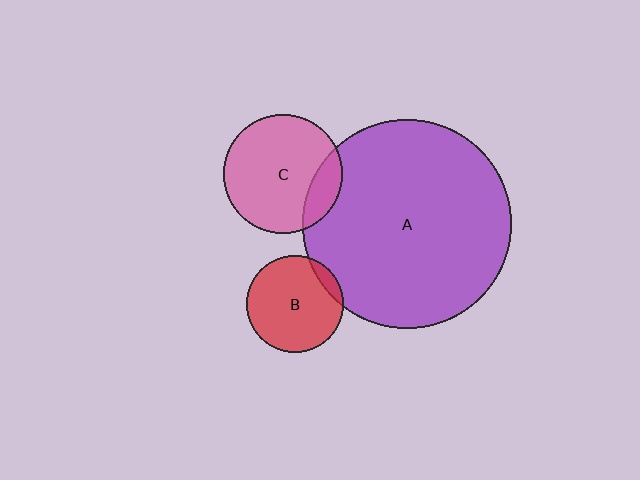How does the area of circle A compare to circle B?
Approximately 4.7 times.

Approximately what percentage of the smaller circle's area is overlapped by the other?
Approximately 15%.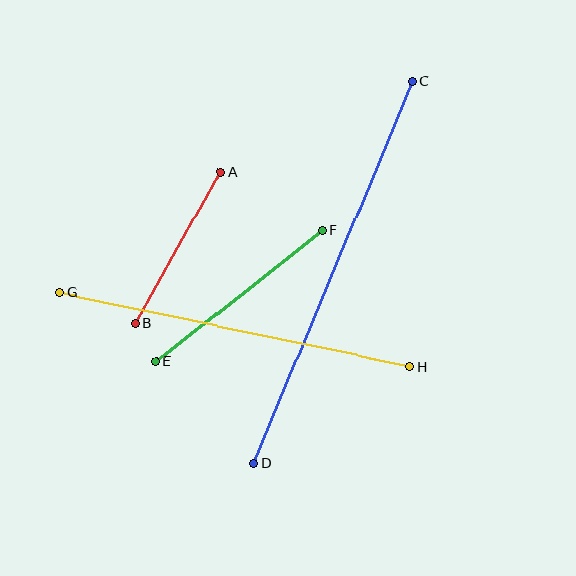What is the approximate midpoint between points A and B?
The midpoint is at approximately (178, 248) pixels.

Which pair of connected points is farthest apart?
Points C and D are farthest apart.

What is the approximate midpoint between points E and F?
The midpoint is at approximately (239, 296) pixels.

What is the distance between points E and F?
The distance is approximately 212 pixels.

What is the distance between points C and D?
The distance is approximately 414 pixels.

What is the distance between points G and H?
The distance is approximately 358 pixels.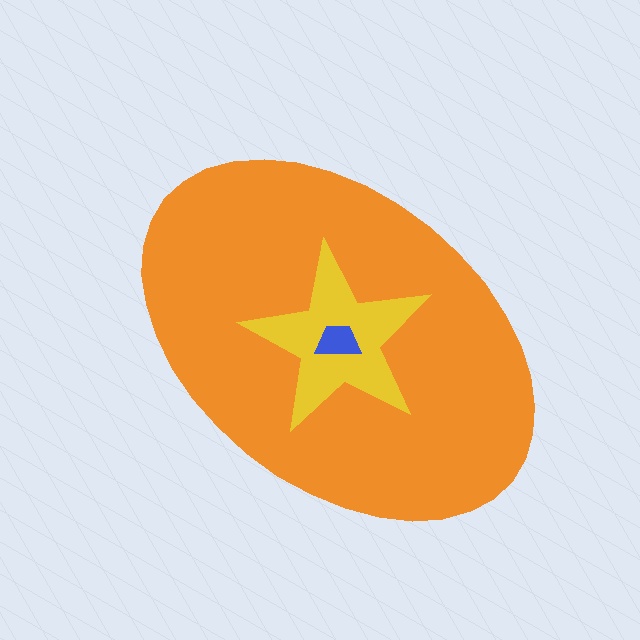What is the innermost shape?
The blue trapezoid.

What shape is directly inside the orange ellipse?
The yellow star.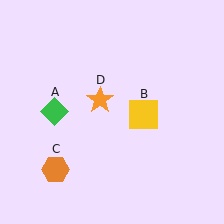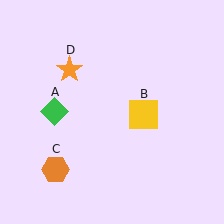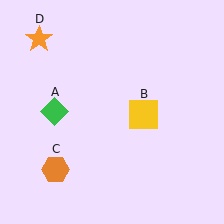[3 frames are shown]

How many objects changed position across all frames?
1 object changed position: orange star (object D).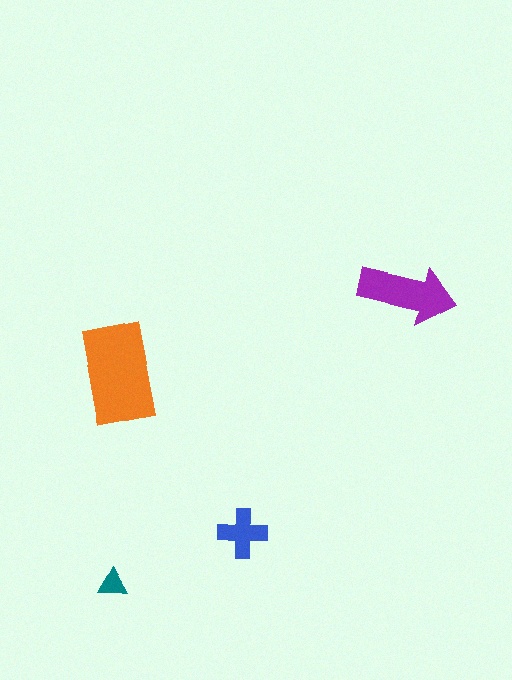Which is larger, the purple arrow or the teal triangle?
The purple arrow.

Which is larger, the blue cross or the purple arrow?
The purple arrow.